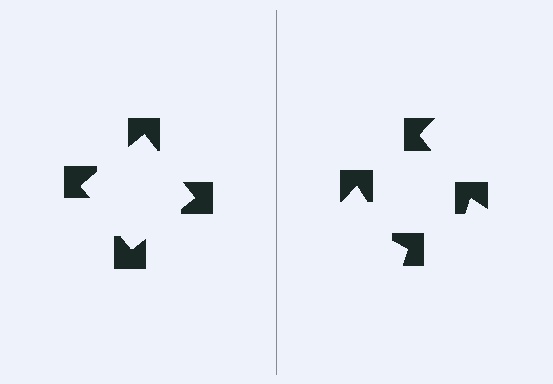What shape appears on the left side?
An illusory square.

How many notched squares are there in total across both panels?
8 — 4 on each side.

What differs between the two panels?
The notched squares are positioned identically on both sides; only the wedge orientations differ. On the left they align to a square; on the right they are misaligned.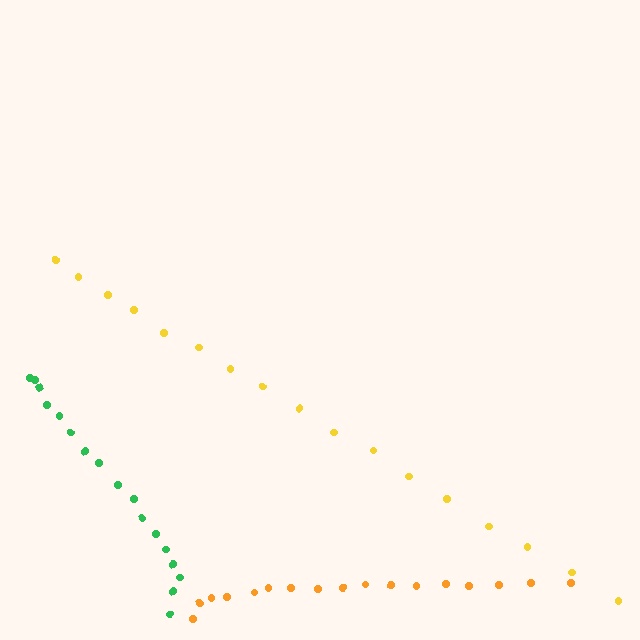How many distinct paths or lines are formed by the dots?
There are 3 distinct paths.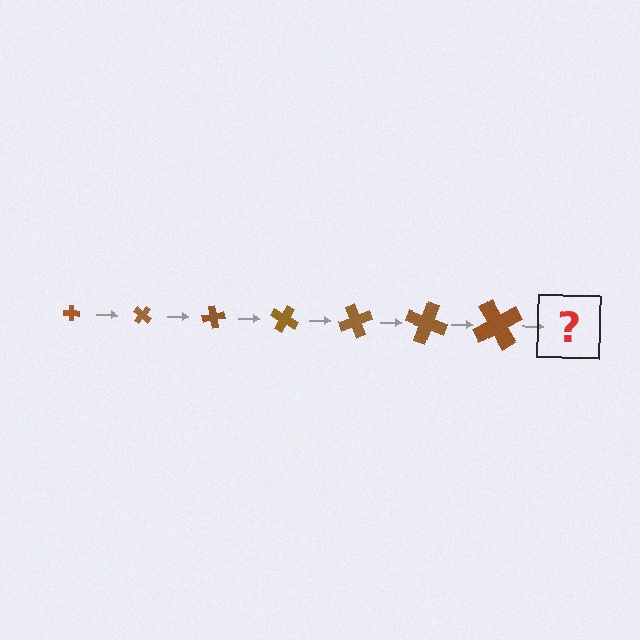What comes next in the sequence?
The next element should be a cross, larger than the previous one and rotated 280 degrees from the start.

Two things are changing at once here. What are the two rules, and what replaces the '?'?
The two rules are that the cross grows larger each step and it rotates 40 degrees each step. The '?' should be a cross, larger than the previous one and rotated 280 degrees from the start.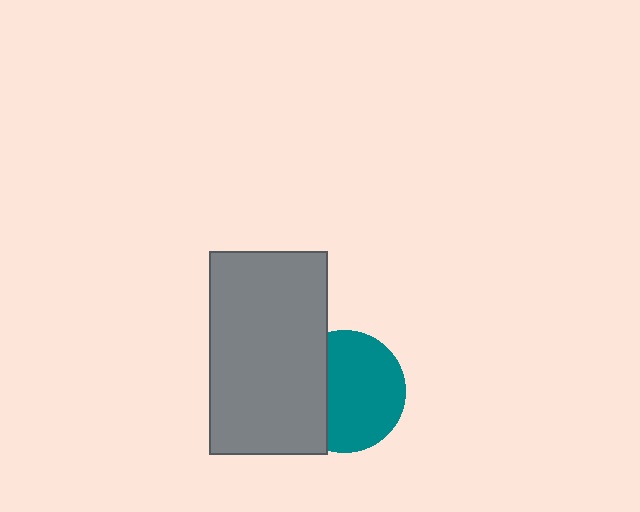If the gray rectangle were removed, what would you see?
You would see the complete teal circle.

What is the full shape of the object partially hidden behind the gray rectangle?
The partially hidden object is a teal circle.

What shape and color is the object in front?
The object in front is a gray rectangle.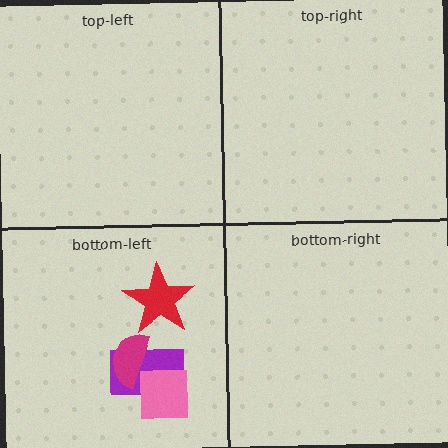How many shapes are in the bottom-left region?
4.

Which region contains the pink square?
The bottom-left region.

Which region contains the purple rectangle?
The bottom-left region.